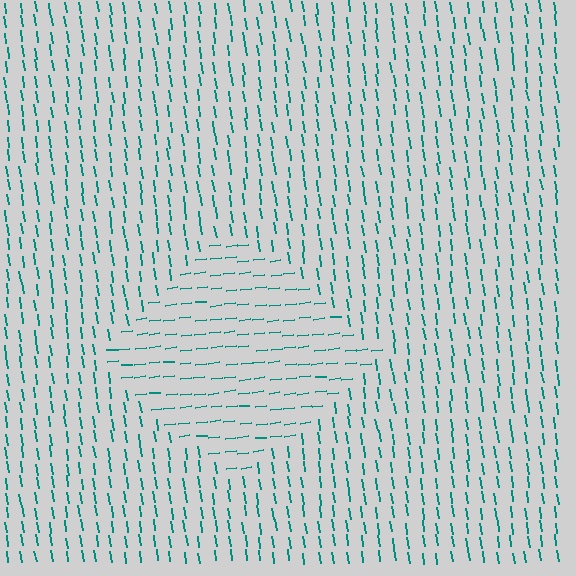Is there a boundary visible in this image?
Yes, there is a texture boundary formed by a change in line orientation.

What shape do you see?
I see a diamond.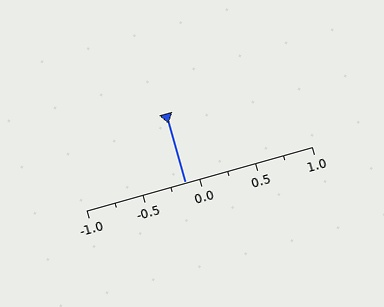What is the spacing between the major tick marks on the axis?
The major ticks are spaced 0.5 apart.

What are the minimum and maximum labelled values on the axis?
The axis runs from -1.0 to 1.0.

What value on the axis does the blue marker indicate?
The marker indicates approximately -0.12.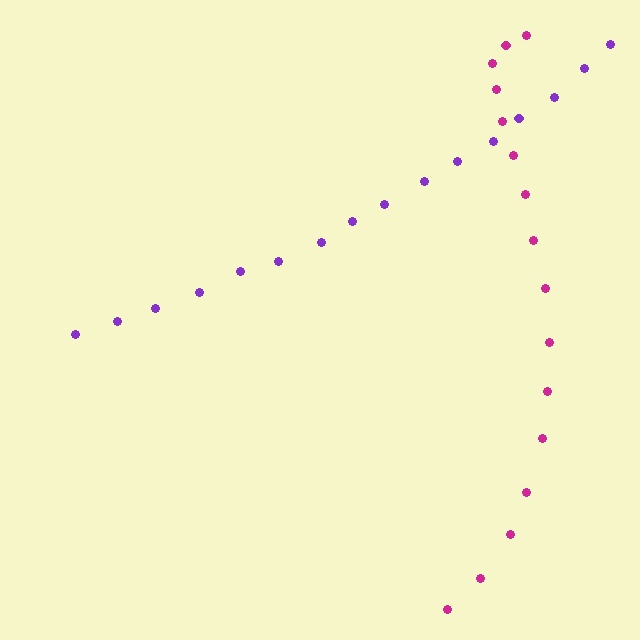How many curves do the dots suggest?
There are 2 distinct paths.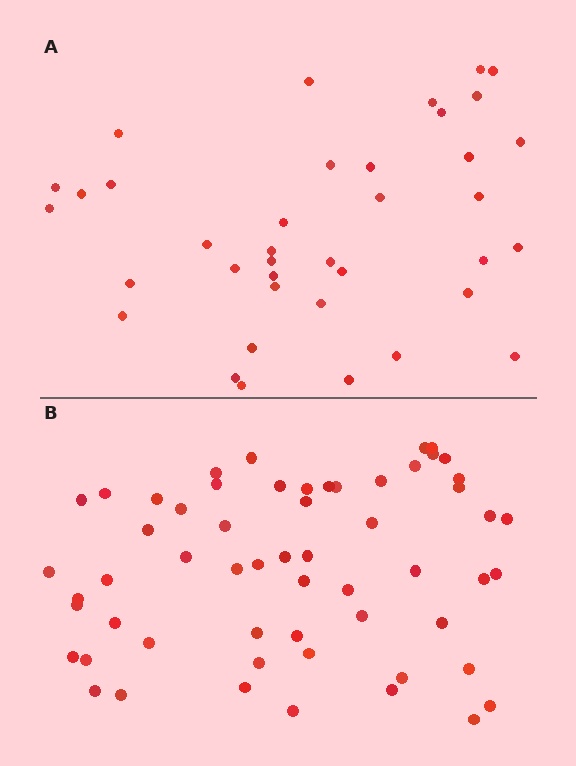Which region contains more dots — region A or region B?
Region B (the bottom region) has more dots.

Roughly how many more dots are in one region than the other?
Region B has approximately 20 more dots than region A.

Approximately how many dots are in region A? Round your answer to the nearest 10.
About 40 dots. (The exact count is 38, which rounds to 40.)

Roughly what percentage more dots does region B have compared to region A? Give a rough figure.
About 55% more.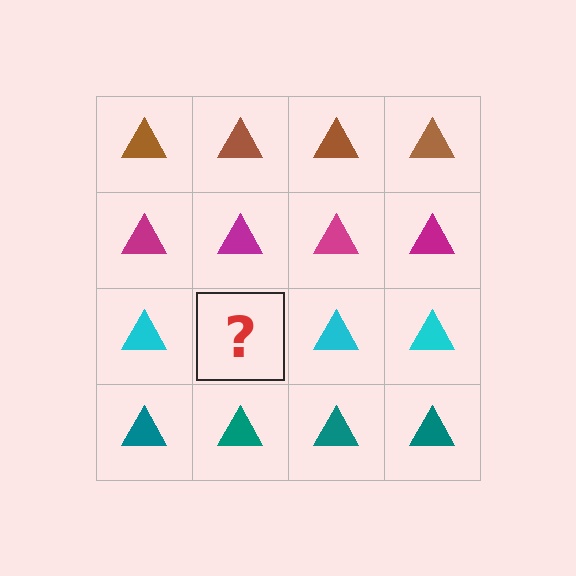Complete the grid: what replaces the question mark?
The question mark should be replaced with a cyan triangle.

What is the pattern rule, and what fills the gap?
The rule is that each row has a consistent color. The gap should be filled with a cyan triangle.